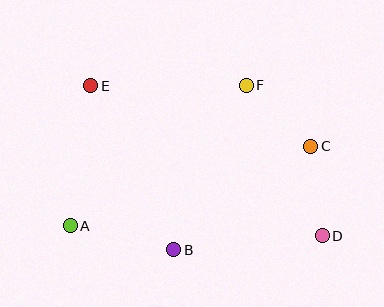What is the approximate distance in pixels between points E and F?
The distance between E and F is approximately 156 pixels.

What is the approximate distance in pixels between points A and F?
The distance between A and F is approximately 225 pixels.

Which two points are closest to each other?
Points C and F are closest to each other.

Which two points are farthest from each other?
Points D and E are farthest from each other.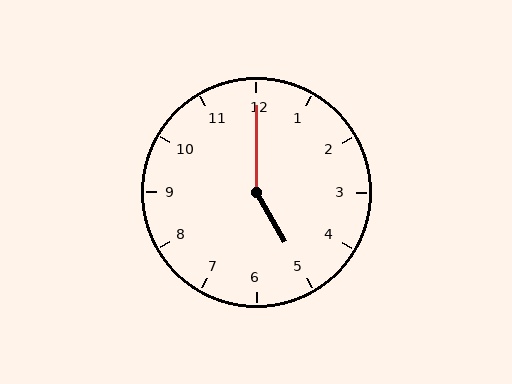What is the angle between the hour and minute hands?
Approximately 150 degrees.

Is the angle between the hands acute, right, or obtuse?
It is obtuse.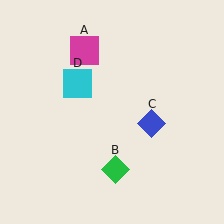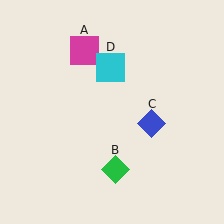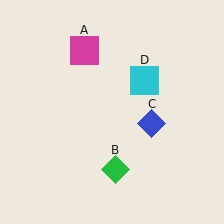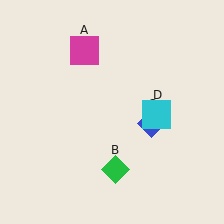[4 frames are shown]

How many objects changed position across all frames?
1 object changed position: cyan square (object D).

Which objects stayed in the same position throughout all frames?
Magenta square (object A) and green diamond (object B) and blue diamond (object C) remained stationary.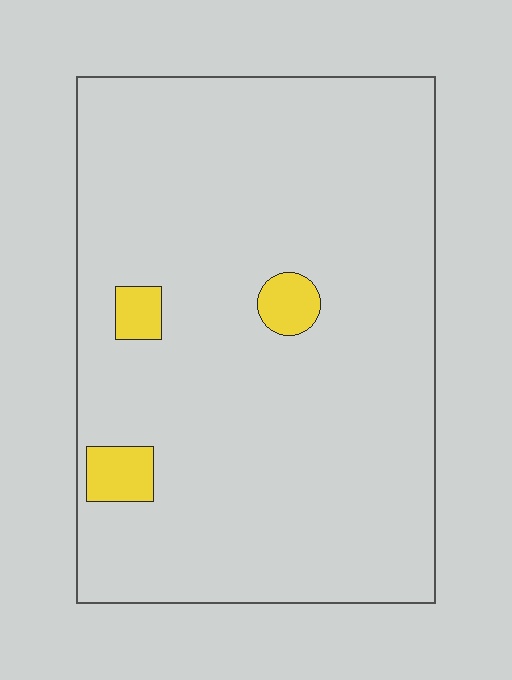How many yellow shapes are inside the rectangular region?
3.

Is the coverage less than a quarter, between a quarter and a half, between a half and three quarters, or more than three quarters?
Less than a quarter.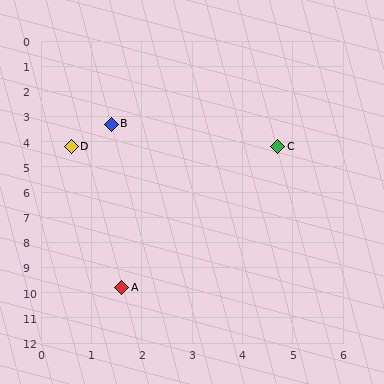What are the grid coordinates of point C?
Point C is at approximately (4.7, 4.2).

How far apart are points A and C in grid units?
Points A and C are about 6.4 grid units apart.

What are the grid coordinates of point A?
Point A is at approximately (1.6, 9.8).